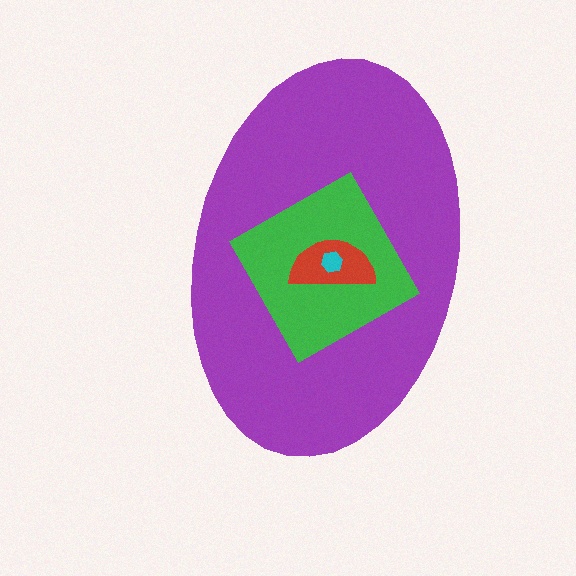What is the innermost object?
The cyan hexagon.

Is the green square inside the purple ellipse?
Yes.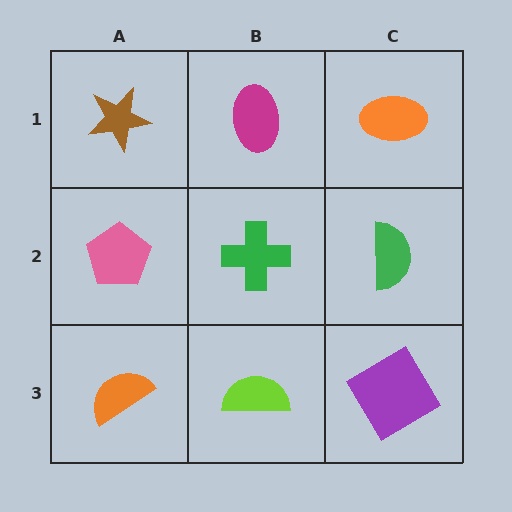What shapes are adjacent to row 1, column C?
A green semicircle (row 2, column C), a magenta ellipse (row 1, column B).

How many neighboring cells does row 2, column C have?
3.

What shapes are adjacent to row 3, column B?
A green cross (row 2, column B), an orange semicircle (row 3, column A), a purple diamond (row 3, column C).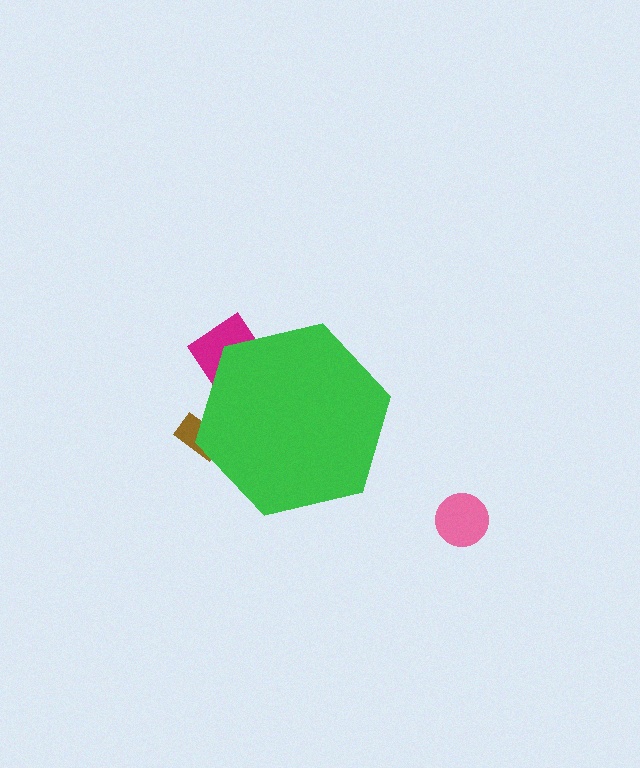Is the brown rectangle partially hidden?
Yes, the brown rectangle is partially hidden behind the green hexagon.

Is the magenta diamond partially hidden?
Yes, the magenta diamond is partially hidden behind the green hexagon.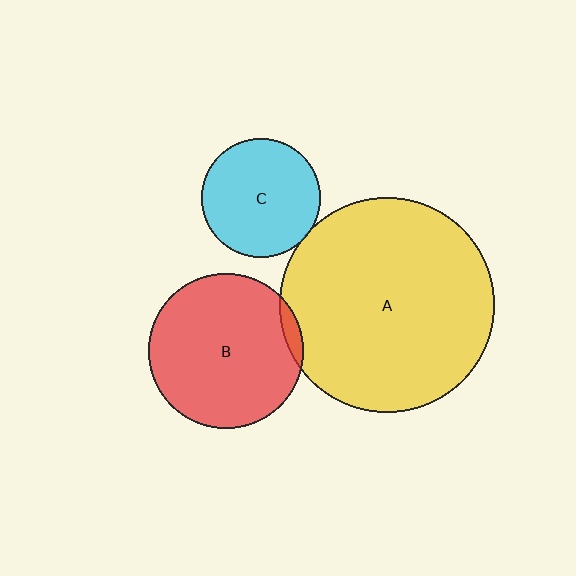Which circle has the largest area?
Circle A (yellow).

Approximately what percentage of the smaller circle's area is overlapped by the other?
Approximately 5%.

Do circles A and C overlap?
Yes.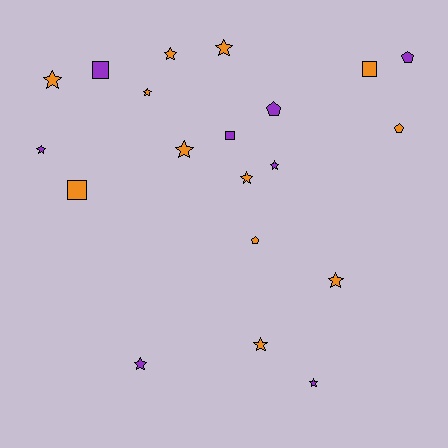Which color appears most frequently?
Orange, with 12 objects.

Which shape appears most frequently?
Star, with 12 objects.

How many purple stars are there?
There are 4 purple stars.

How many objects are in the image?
There are 20 objects.